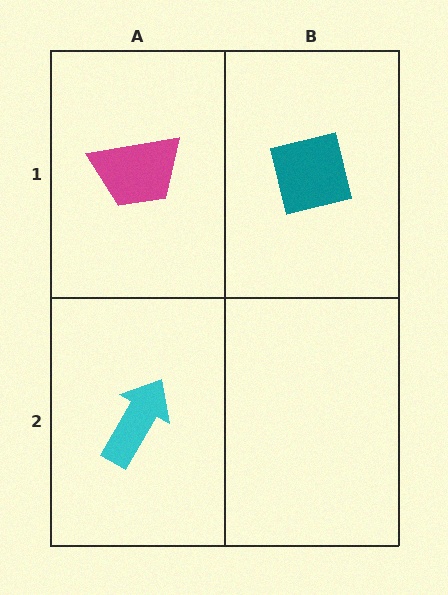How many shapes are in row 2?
1 shape.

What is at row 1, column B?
A teal square.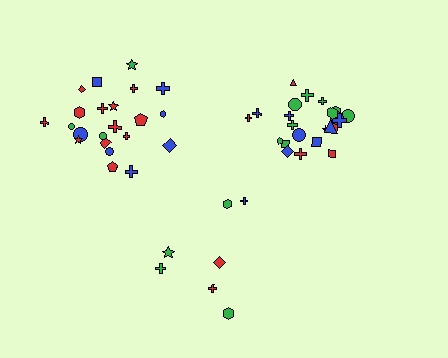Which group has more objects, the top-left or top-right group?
The top-right group.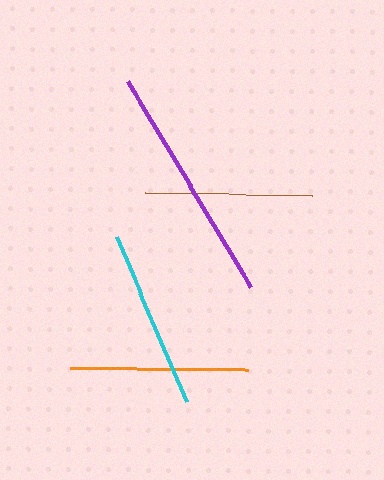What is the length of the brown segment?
The brown segment is approximately 166 pixels long.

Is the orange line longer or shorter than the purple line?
The purple line is longer than the orange line.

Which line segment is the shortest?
The brown line is the shortest at approximately 166 pixels.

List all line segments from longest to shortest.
From longest to shortest: purple, cyan, orange, brown.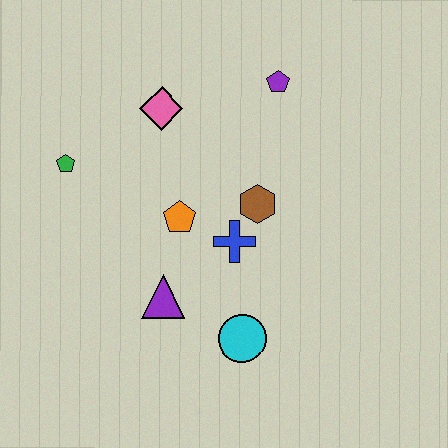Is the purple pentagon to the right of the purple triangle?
Yes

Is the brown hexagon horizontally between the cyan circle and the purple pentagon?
Yes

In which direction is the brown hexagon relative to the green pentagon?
The brown hexagon is to the right of the green pentagon.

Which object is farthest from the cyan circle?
The purple pentagon is farthest from the cyan circle.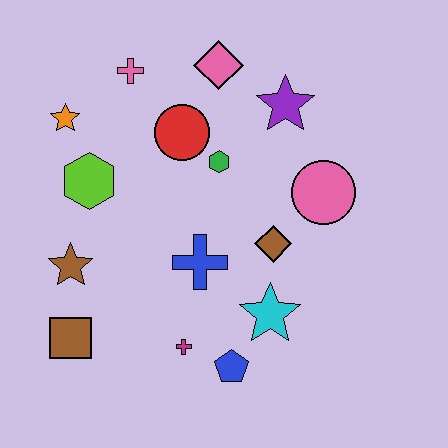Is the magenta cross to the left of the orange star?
No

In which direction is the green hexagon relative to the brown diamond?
The green hexagon is above the brown diamond.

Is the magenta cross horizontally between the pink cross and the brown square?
No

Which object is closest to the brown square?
The brown star is closest to the brown square.